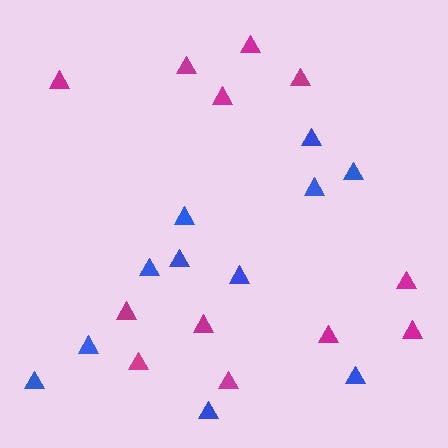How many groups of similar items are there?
There are 2 groups: one group of blue triangles (11) and one group of magenta triangles (12).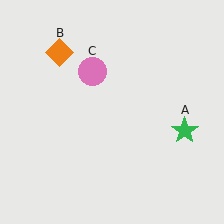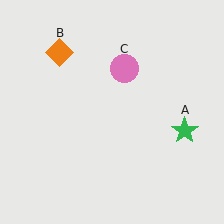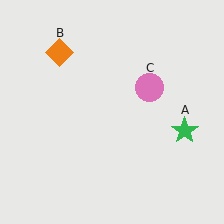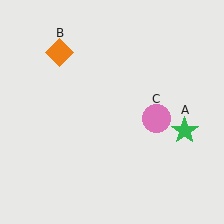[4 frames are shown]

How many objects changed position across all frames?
1 object changed position: pink circle (object C).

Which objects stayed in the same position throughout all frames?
Green star (object A) and orange diamond (object B) remained stationary.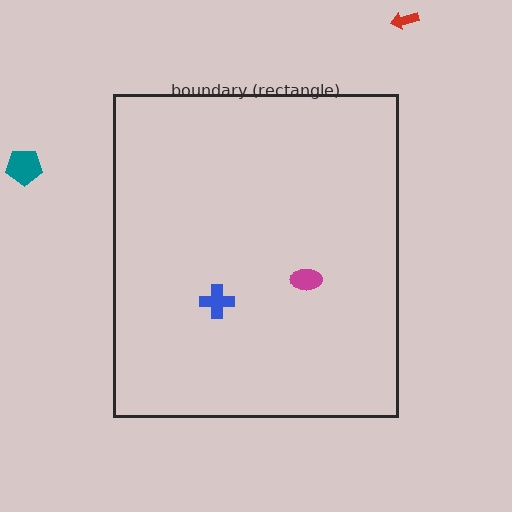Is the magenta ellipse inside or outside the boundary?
Inside.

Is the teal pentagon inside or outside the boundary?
Outside.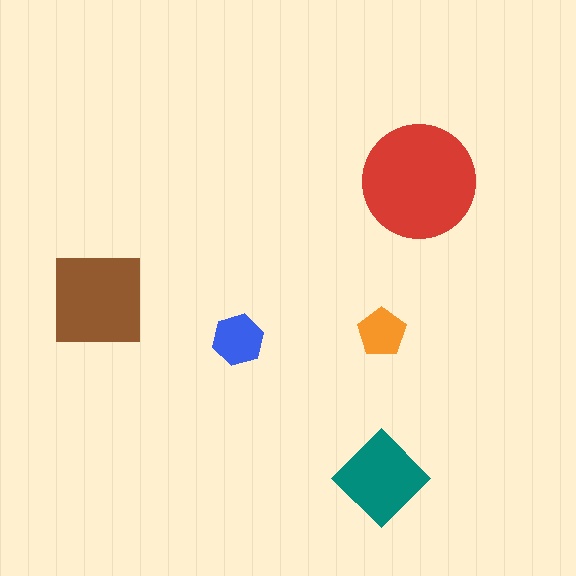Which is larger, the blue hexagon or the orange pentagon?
The blue hexagon.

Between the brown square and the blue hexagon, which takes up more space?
The brown square.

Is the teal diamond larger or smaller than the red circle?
Smaller.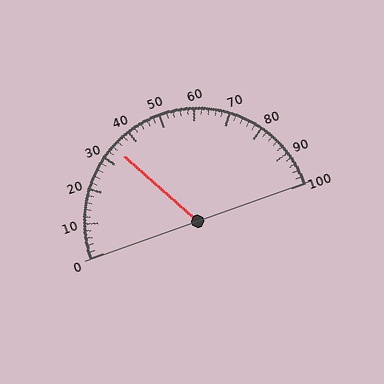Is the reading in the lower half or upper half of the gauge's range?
The reading is in the lower half of the range (0 to 100).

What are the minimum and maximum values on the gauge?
The gauge ranges from 0 to 100.